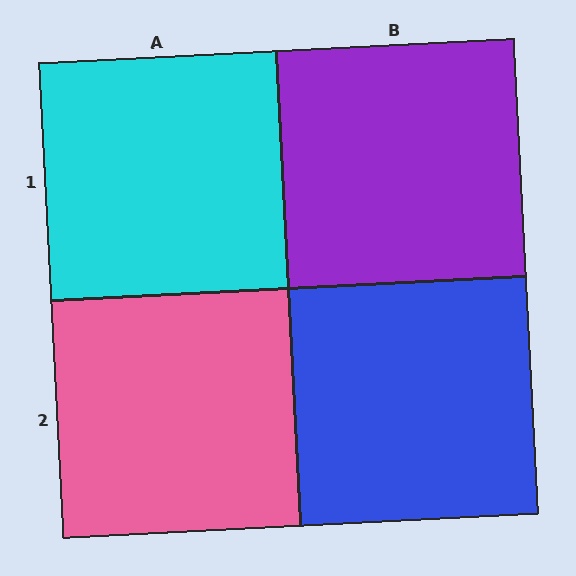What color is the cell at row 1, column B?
Purple.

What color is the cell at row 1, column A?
Cyan.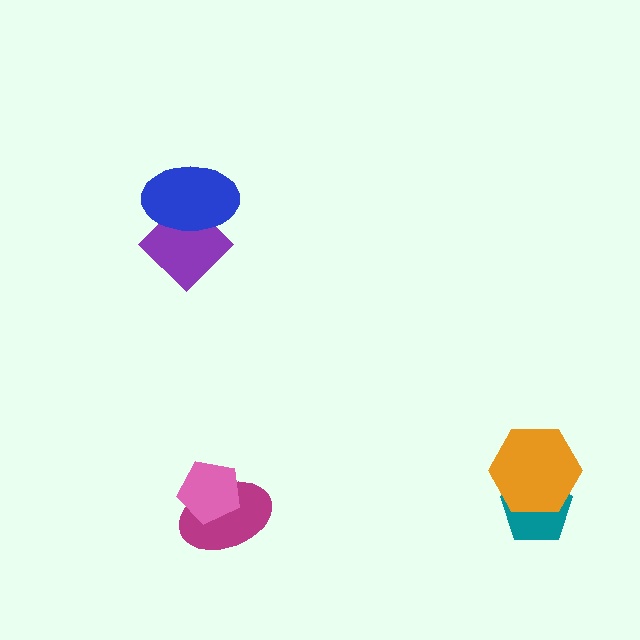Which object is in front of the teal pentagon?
The orange hexagon is in front of the teal pentagon.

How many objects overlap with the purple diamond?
1 object overlaps with the purple diamond.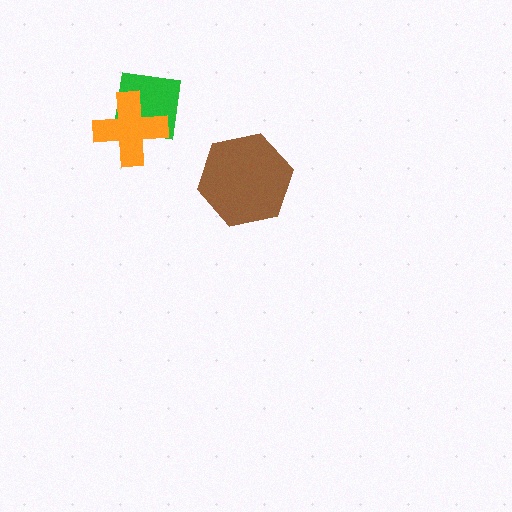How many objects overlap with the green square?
1 object overlaps with the green square.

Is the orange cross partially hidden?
No, no other shape covers it.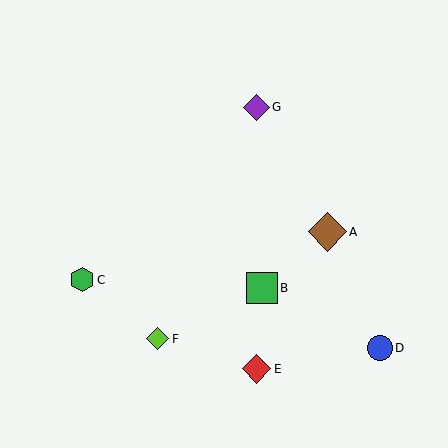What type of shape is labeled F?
Shape F is a lime diamond.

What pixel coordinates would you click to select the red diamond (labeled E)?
Click at (256, 369) to select the red diamond E.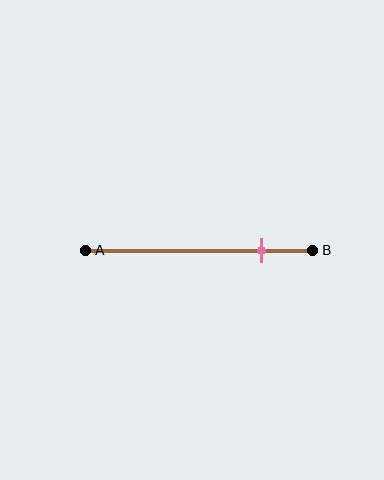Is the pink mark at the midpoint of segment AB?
No, the mark is at about 75% from A, not at the 50% midpoint.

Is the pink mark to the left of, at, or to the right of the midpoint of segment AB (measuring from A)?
The pink mark is to the right of the midpoint of segment AB.